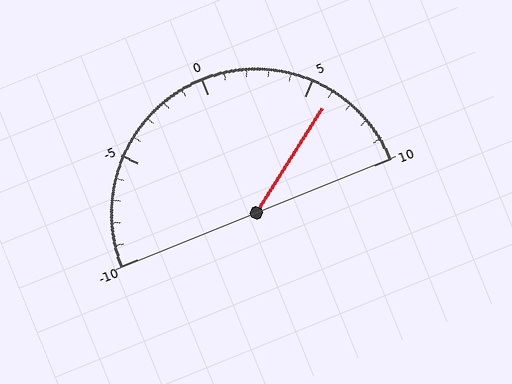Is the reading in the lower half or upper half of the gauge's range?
The reading is in the upper half of the range (-10 to 10).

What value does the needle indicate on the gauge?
The needle indicates approximately 6.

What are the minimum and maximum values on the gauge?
The gauge ranges from -10 to 10.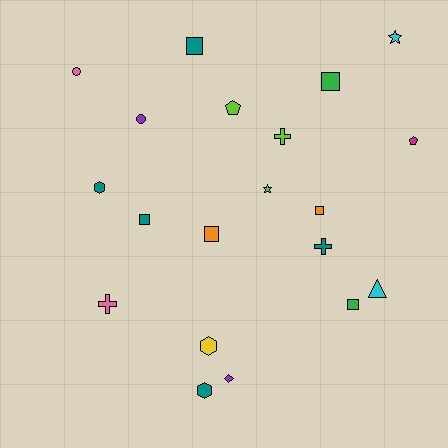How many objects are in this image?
There are 20 objects.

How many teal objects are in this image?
There are 5 teal objects.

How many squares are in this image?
There are 6 squares.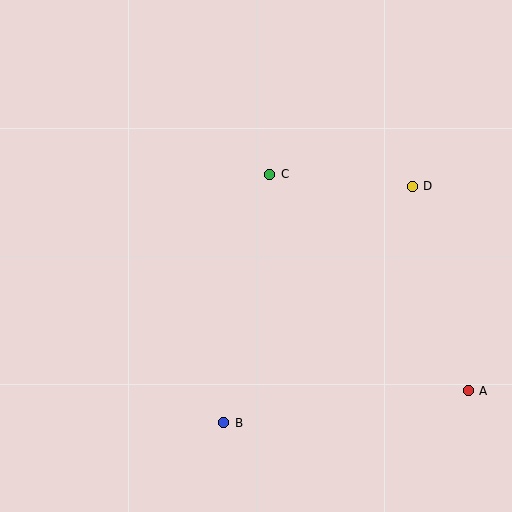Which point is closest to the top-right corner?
Point D is closest to the top-right corner.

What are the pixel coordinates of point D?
Point D is at (412, 186).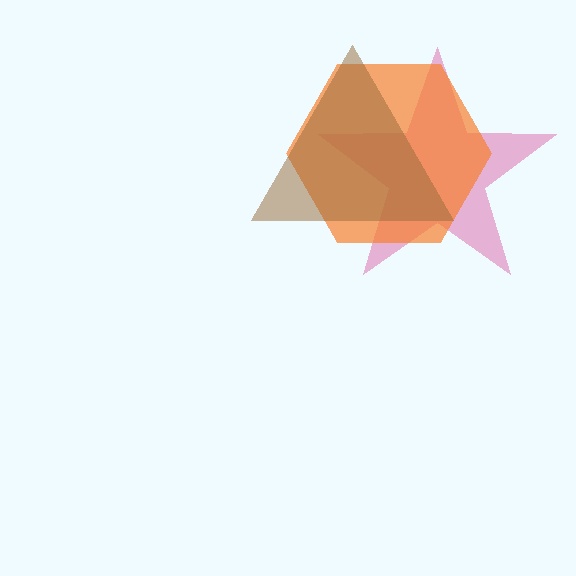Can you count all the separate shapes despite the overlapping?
Yes, there are 3 separate shapes.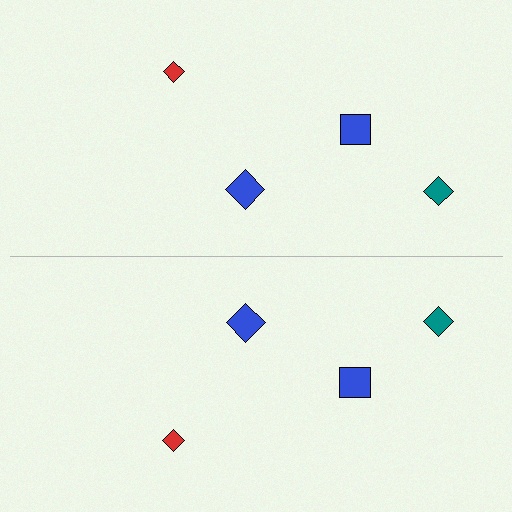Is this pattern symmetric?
Yes, this pattern has bilateral (reflection) symmetry.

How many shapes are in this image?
There are 8 shapes in this image.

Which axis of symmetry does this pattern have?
The pattern has a horizontal axis of symmetry running through the center of the image.